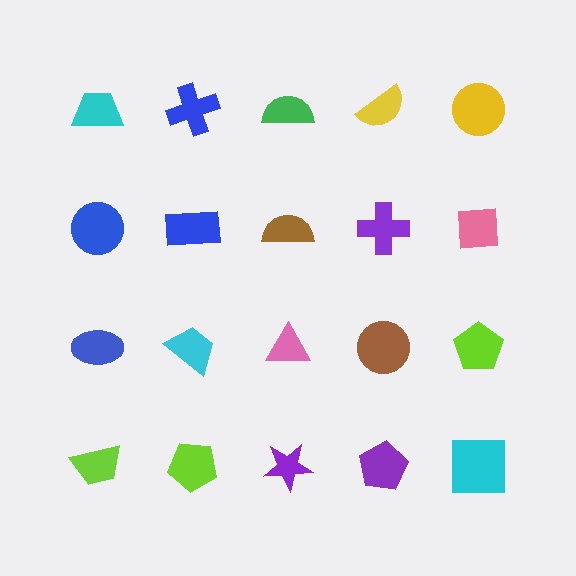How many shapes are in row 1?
5 shapes.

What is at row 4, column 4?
A purple pentagon.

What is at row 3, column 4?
A brown circle.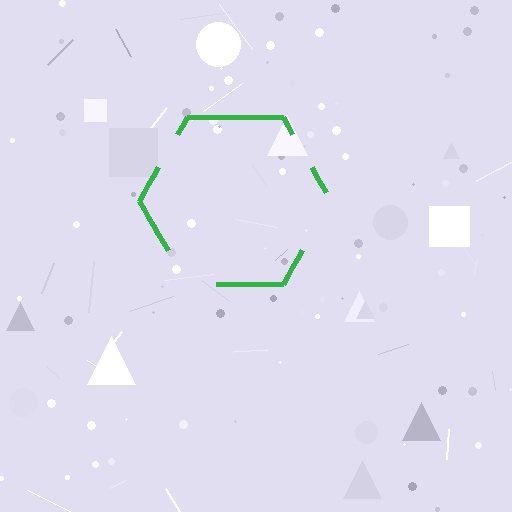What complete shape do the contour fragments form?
The contour fragments form a hexagon.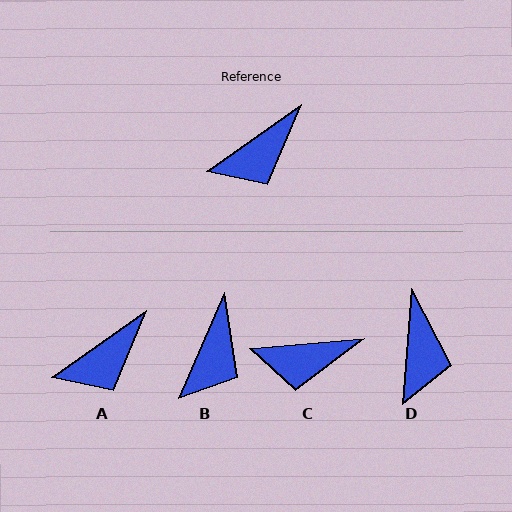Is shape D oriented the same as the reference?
No, it is off by about 51 degrees.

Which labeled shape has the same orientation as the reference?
A.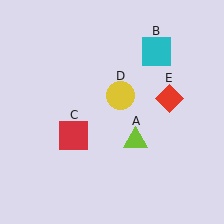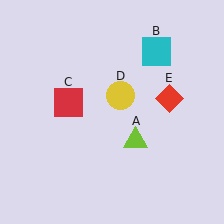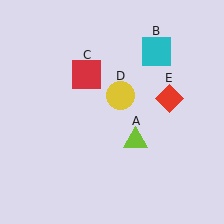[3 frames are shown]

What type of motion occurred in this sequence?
The red square (object C) rotated clockwise around the center of the scene.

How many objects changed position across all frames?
1 object changed position: red square (object C).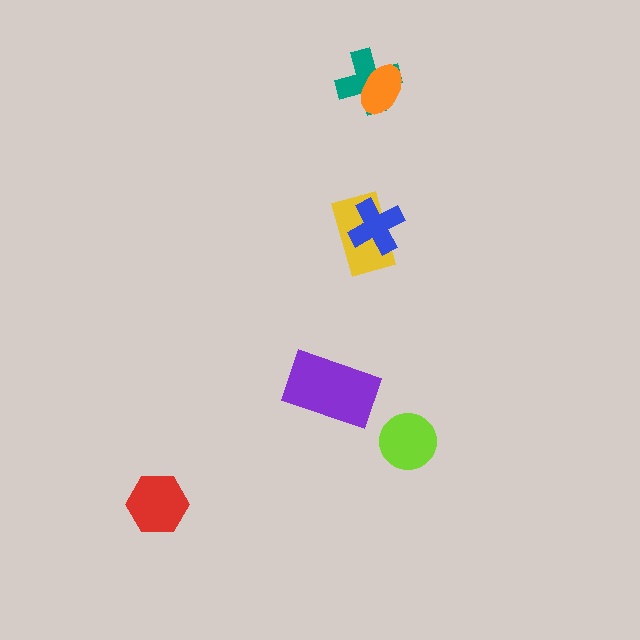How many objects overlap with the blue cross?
1 object overlaps with the blue cross.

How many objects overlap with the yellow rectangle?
1 object overlaps with the yellow rectangle.